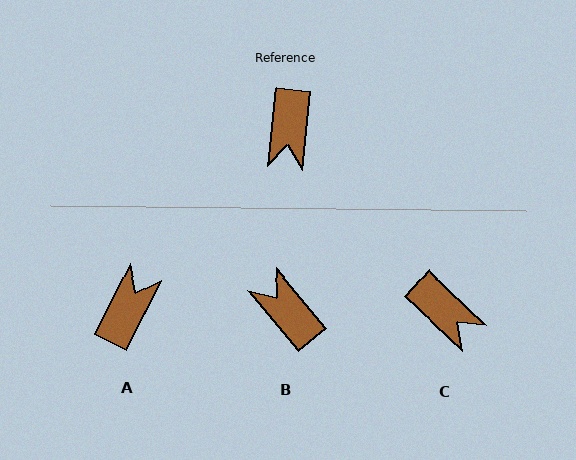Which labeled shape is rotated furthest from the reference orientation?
A, about 159 degrees away.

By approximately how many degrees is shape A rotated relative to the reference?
Approximately 159 degrees counter-clockwise.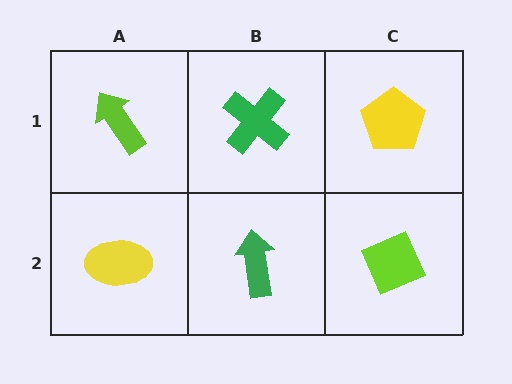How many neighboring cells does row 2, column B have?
3.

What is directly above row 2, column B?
A green cross.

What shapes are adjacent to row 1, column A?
A yellow ellipse (row 2, column A), a green cross (row 1, column B).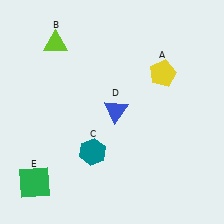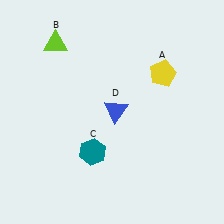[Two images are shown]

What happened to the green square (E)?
The green square (E) was removed in Image 2. It was in the bottom-left area of Image 1.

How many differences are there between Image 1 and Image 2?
There is 1 difference between the two images.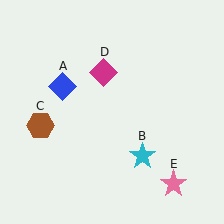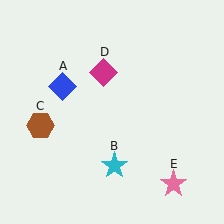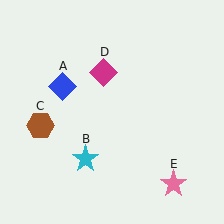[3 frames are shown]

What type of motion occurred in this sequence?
The cyan star (object B) rotated clockwise around the center of the scene.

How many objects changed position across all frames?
1 object changed position: cyan star (object B).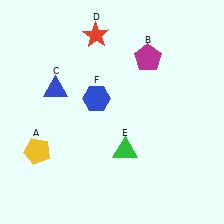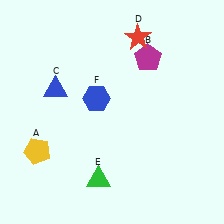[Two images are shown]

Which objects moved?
The objects that moved are: the red star (D), the green triangle (E).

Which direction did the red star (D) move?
The red star (D) moved right.